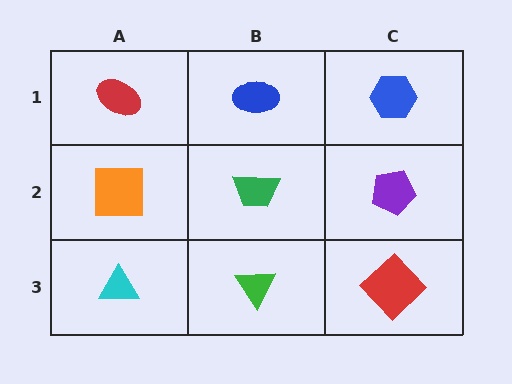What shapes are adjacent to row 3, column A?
An orange square (row 2, column A), a green triangle (row 3, column B).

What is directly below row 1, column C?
A purple pentagon.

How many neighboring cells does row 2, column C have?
3.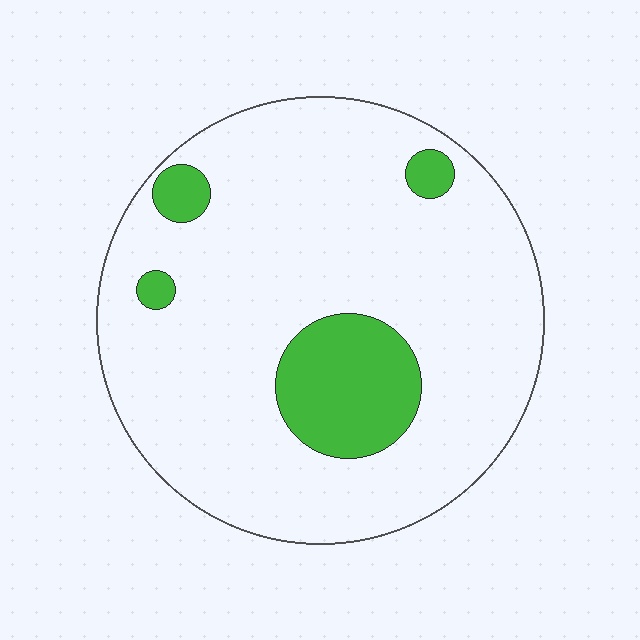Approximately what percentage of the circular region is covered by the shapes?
Approximately 15%.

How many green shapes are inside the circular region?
4.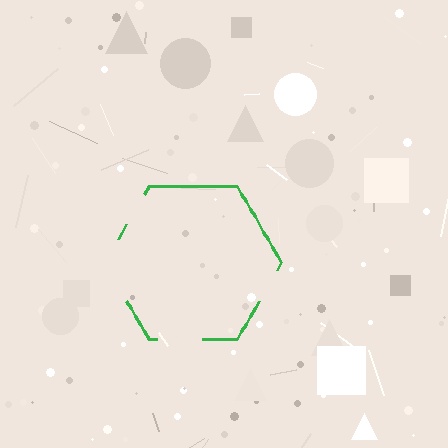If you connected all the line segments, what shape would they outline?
They would outline a hexagon.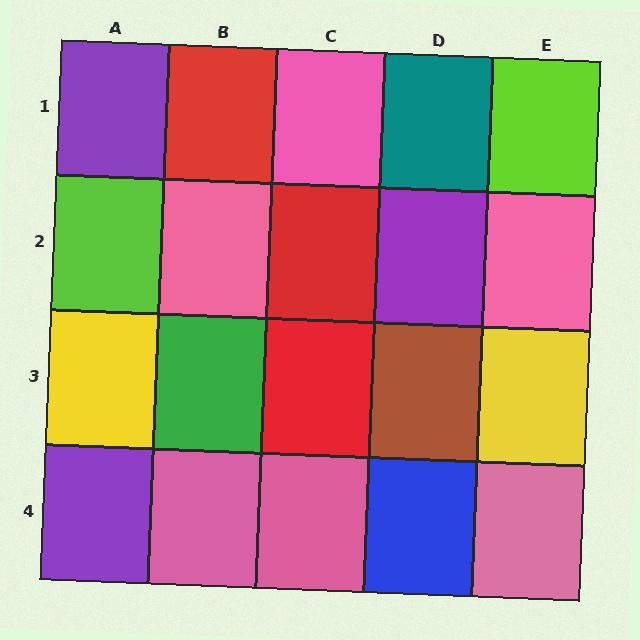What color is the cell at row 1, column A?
Purple.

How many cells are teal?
1 cell is teal.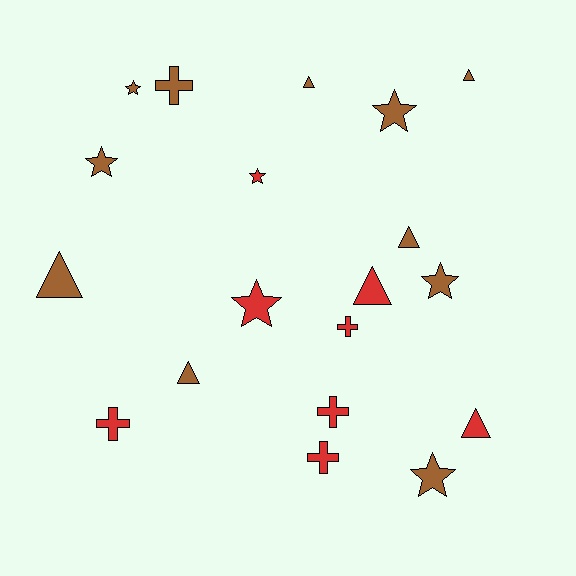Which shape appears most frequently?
Triangle, with 7 objects.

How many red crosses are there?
There are 4 red crosses.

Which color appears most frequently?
Brown, with 11 objects.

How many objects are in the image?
There are 19 objects.